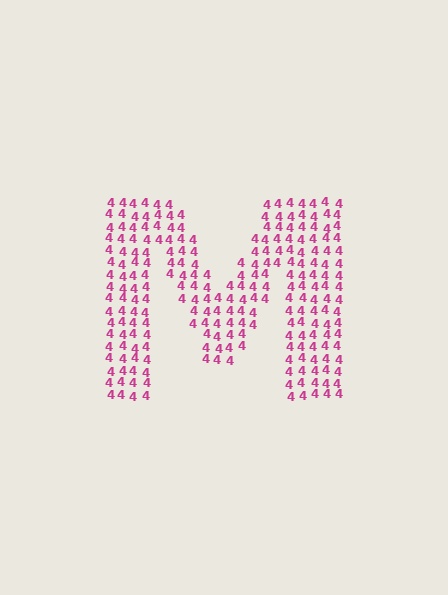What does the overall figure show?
The overall figure shows the letter M.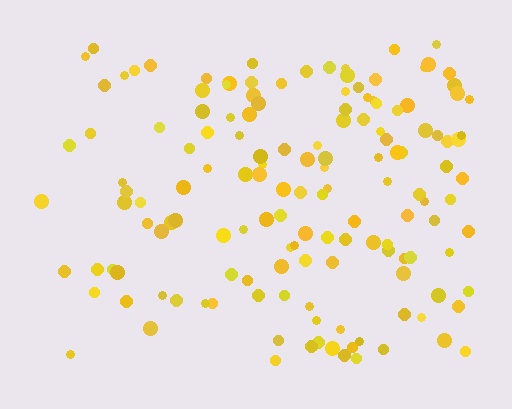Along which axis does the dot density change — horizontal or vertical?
Horizontal.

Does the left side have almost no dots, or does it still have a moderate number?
Still a moderate number, just noticeably fewer than the right.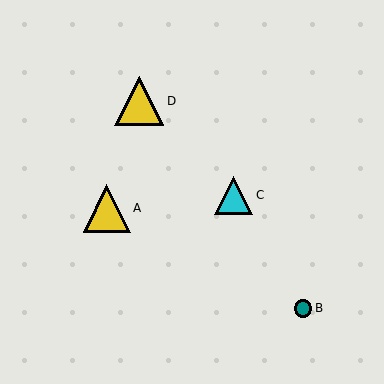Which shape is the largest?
The yellow triangle (labeled D) is the largest.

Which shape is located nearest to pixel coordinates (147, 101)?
The yellow triangle (labeled D) at (139, 101) is nearest to that location.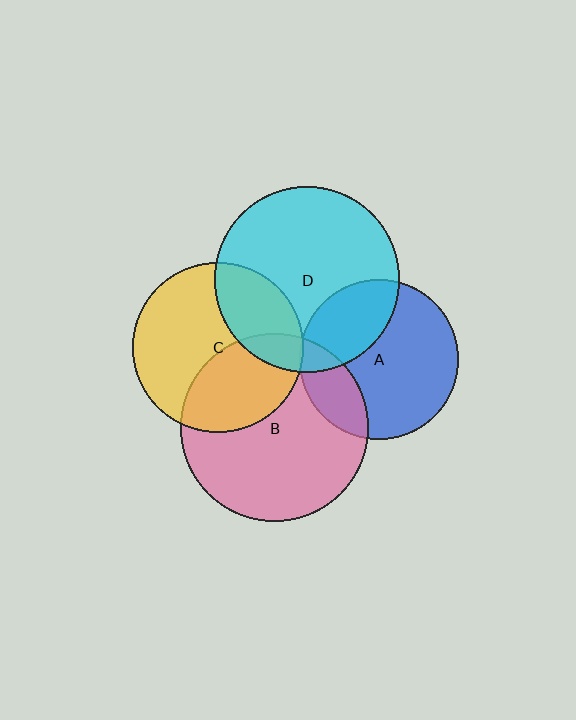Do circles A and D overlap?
Yes.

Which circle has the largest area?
Circle B (pink).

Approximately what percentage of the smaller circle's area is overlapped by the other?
Approximately 30%.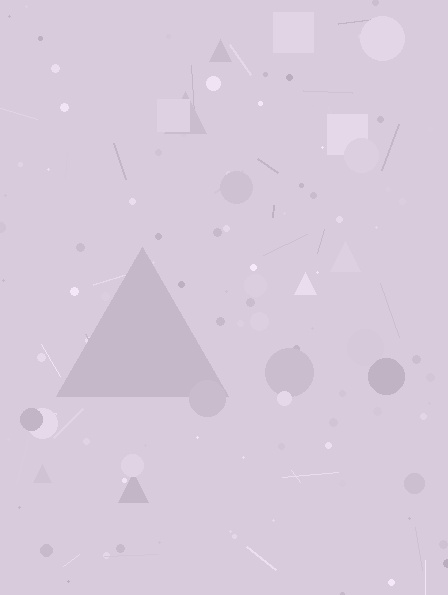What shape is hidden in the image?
A triangle is hidden in the image.